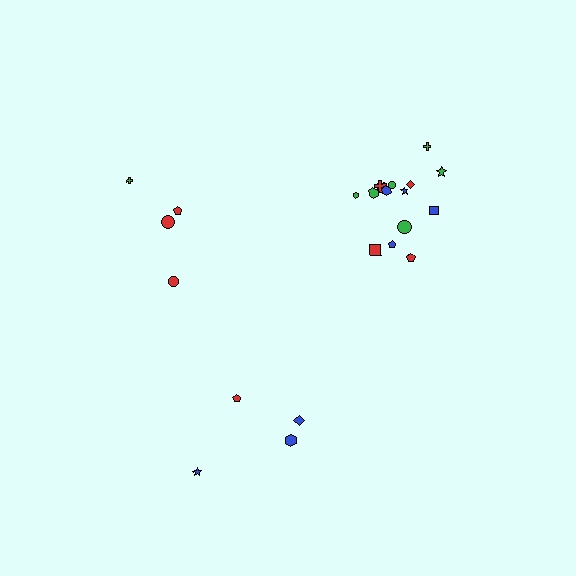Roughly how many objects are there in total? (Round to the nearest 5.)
Roughly 25 objects in total.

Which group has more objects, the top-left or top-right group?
The top-right group.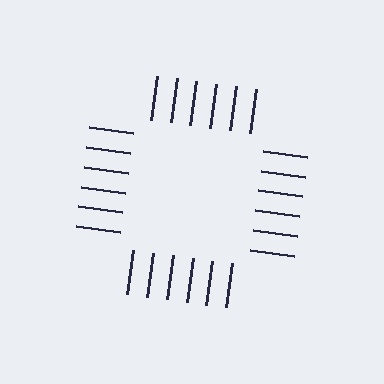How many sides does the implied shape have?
4 sides — the line-ends trace a square.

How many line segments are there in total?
24 — 6 along each of the 4 edges.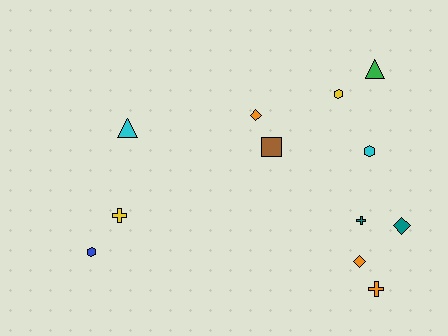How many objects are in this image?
There are 12 objects.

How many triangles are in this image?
There are 2 triangles.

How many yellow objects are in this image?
There are 2 yellow objects.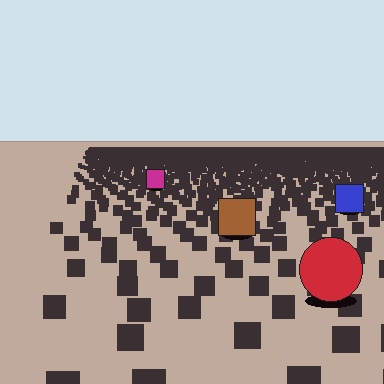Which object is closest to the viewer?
The red circle is closest. The texture marks near it are larger and more spread out.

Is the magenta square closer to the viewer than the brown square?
No. The brown square is closer — you can tell from the texture gradient: the ground texture is coarser near it.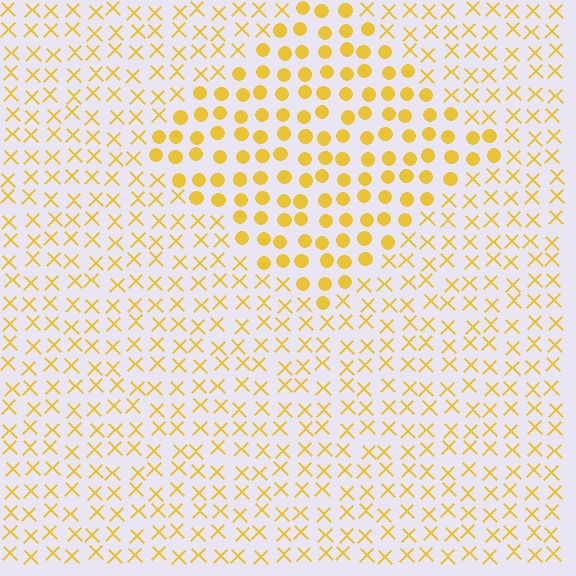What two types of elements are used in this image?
The image uses circles inside the diamond region and X marks outside it.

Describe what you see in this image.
The image is filled with small yellow elements arranged in a uniform grid. A diamond-shaped region contains circles, while the surrounding area contains X marks. The boundary is defined purely by the change in element shape.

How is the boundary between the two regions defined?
The boundary is defined by a change in element shape: circles inside vs. X marks outside. All elements share the same color and spacing.